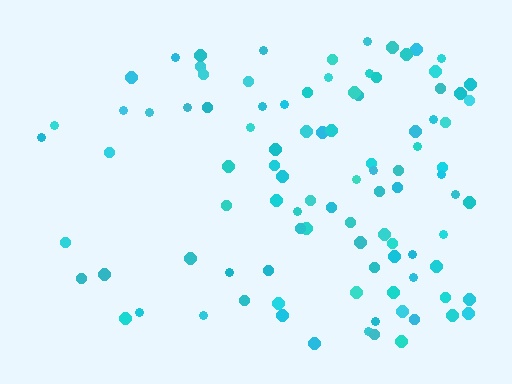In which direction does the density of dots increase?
From left to right, with the right side densest.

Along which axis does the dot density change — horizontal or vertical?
Horizontal.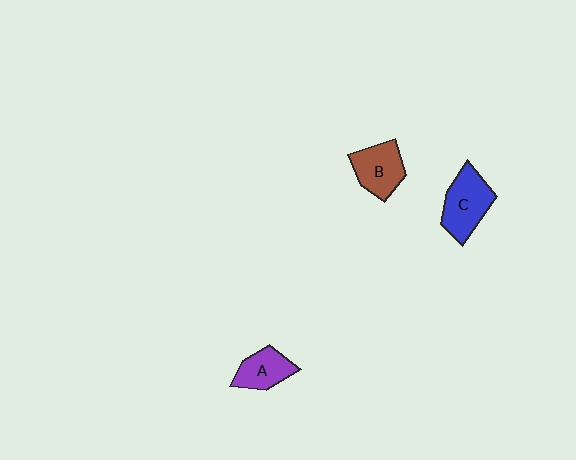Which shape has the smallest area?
Shape A (purple).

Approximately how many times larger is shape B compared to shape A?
Approximately 1.2 times.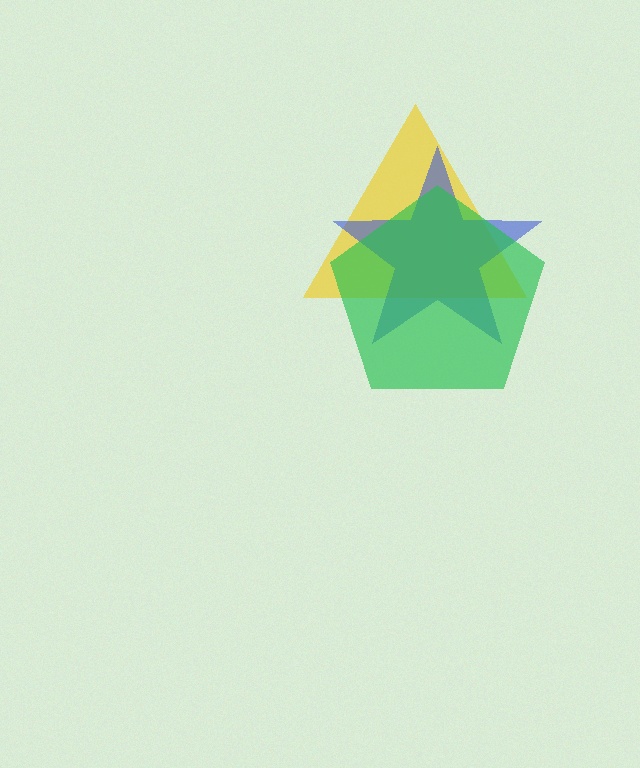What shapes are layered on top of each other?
The layered shapes are: a yellow triangle, a blue star, a green pentagon.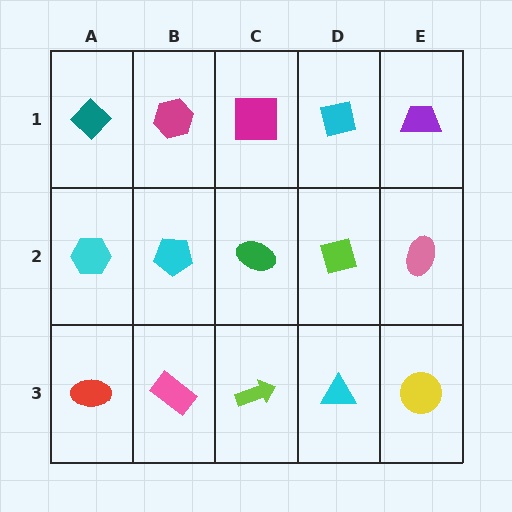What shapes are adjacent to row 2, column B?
A magenta hexagon (row 1, column B), a pink rectangle (row 3, column B), a cyan hexagon (row 2, column A), a green ellipse (row 2, column C).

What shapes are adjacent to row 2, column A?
A teal diamond (row 1, column A), a red ellipse (row 3, column A), a cyan pentagon (row 2, column B).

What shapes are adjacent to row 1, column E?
A pink ellipse (row 2, column E), a cyan square (row 1, column D).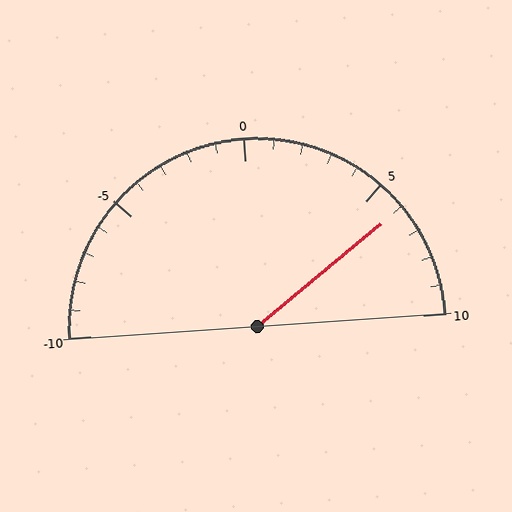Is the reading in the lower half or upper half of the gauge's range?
The reading is in the upper half of the range (-10 to 10).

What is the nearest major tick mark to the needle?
The nearest major tick mark is 5.